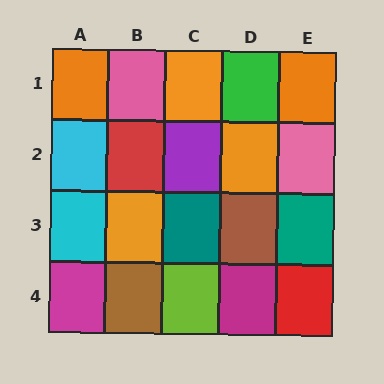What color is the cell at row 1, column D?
Green.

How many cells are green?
1 cell is green.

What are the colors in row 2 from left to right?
Cyan, red, purple, orange, pink.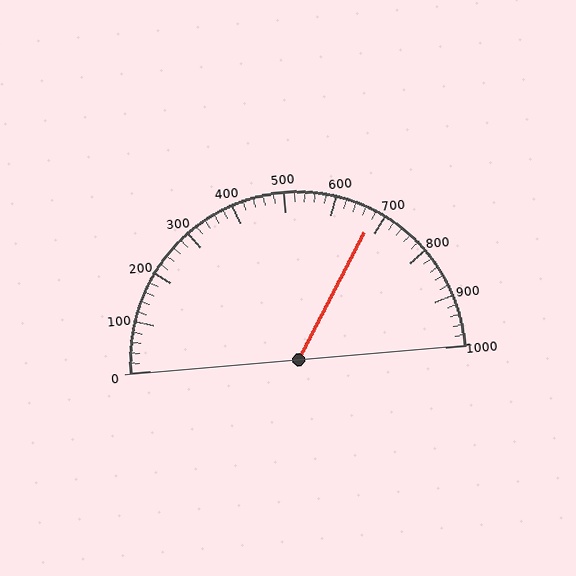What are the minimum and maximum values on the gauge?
The gauge ranges from 0 to 1000.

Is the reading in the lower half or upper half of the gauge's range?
The reading is in the upper half of the range (0 to 1000).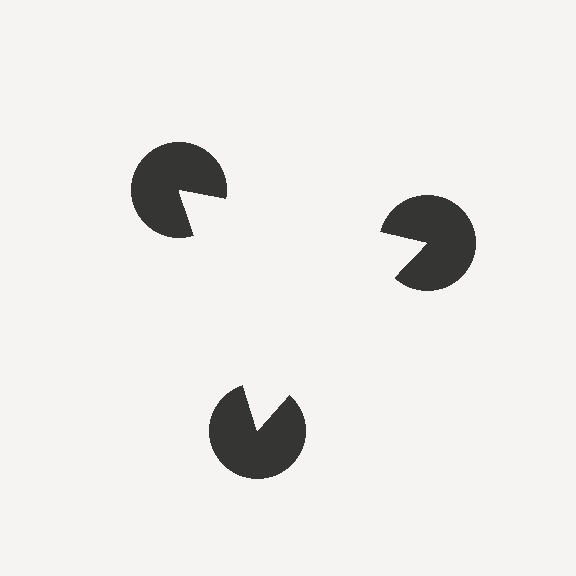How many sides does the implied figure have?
3 sides.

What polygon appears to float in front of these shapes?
An illusory triangle — its edges are inferred from the aligned wedge cuts in the pac-man discs, not physically drawn.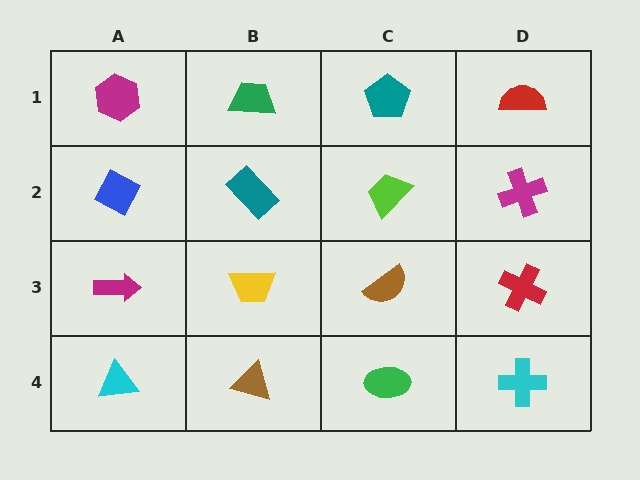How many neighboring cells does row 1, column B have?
3.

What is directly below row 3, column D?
A cyan cross.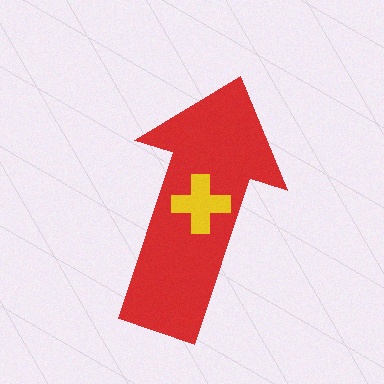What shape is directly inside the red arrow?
The yellow cross.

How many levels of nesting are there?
2.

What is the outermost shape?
The red arrow.